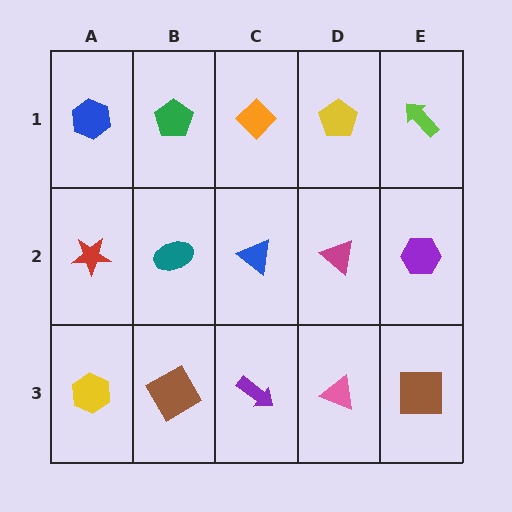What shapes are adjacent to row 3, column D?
A magenta triangle (row 2, column D), a purple arrow (row 3, column C), a brown square (row 3, column E).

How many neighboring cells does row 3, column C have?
3.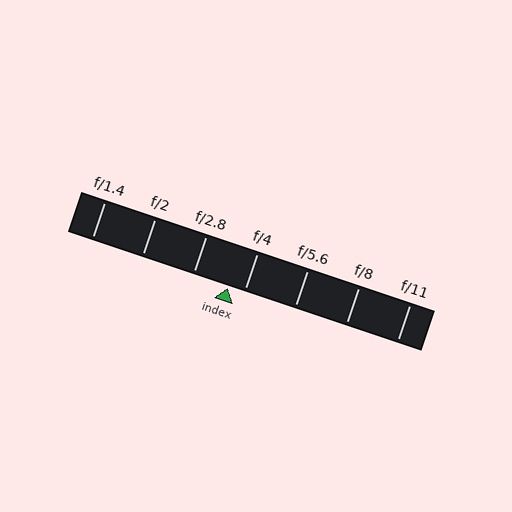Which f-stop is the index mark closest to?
The index mark is closest to f/4.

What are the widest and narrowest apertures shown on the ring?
The widest aperture shown is f/1.4 and the narrowest is f/11.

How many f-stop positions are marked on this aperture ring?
There are 7 f-stop positions marked.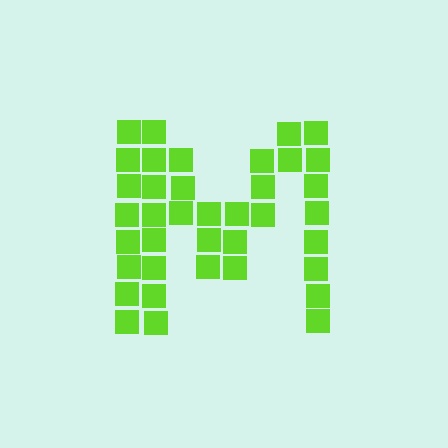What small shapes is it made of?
It is made of small squares.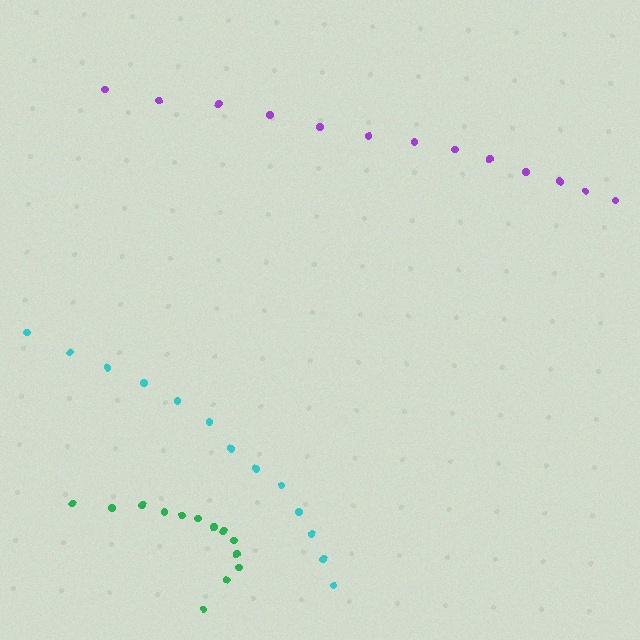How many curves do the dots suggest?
There are 3 distinct paths.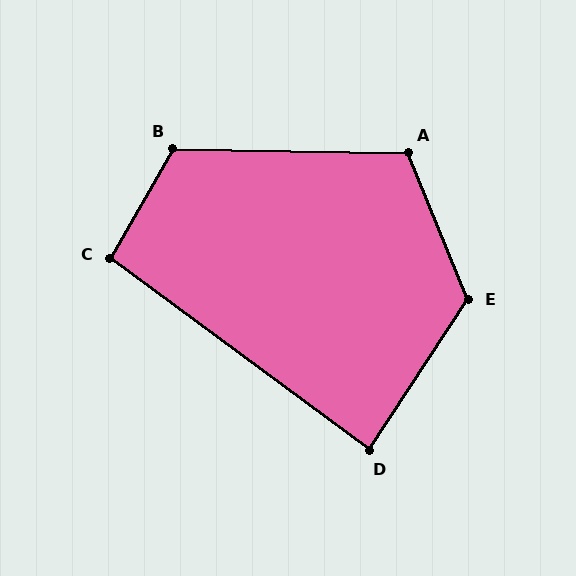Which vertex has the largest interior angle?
E, at approximately 124 degrees.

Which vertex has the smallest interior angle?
D, at approximately 87 degrees.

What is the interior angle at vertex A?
Approximately 113 degrees (obtuse).